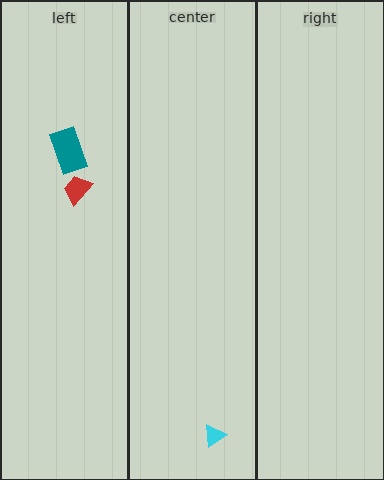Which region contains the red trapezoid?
The left region.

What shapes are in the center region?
The cyan triangle.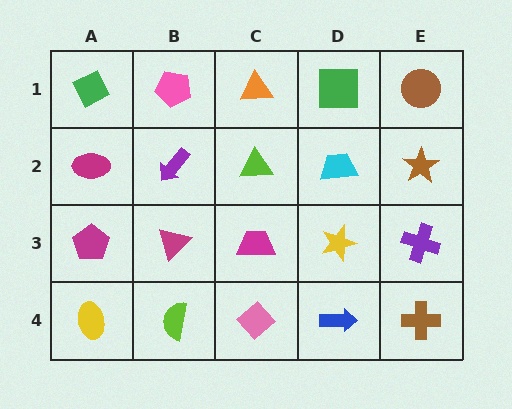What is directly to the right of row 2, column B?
A lime triangle.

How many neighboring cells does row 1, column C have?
3.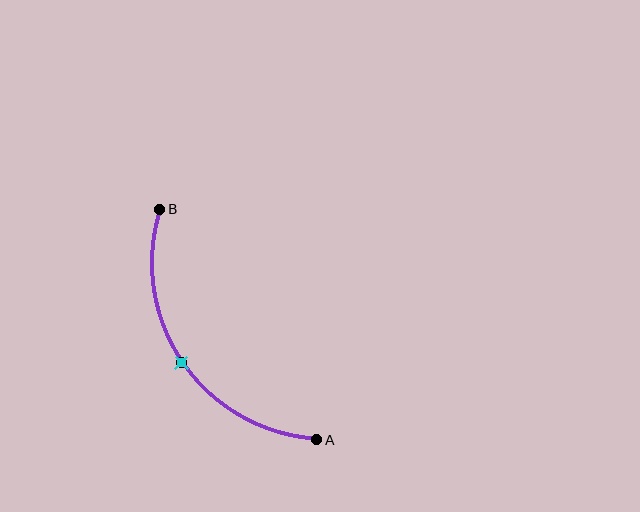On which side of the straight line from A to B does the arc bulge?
The arc bulges below and to the left of the straight line connecting A and B.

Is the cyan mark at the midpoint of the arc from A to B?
Yes. The cyan mark lies on the arc at equal arc-length from both A and B — it is the arc midpoint.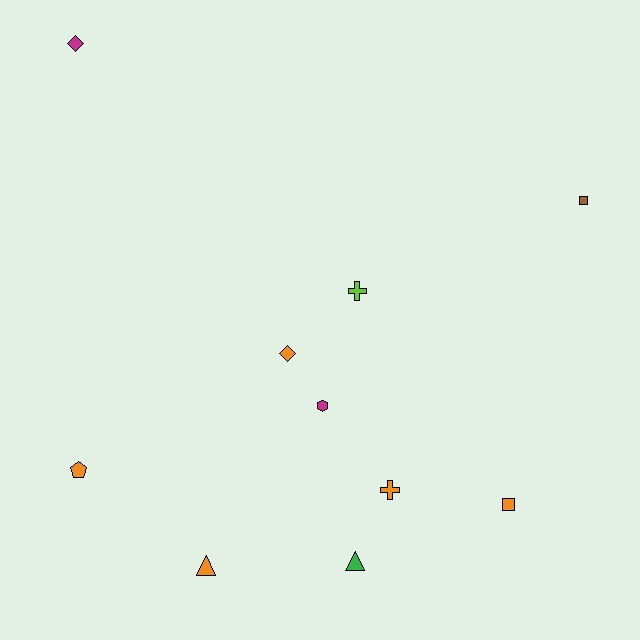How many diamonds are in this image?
There are 2 diamonds.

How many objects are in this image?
There are 10 objects.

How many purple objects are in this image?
There are no purple objects.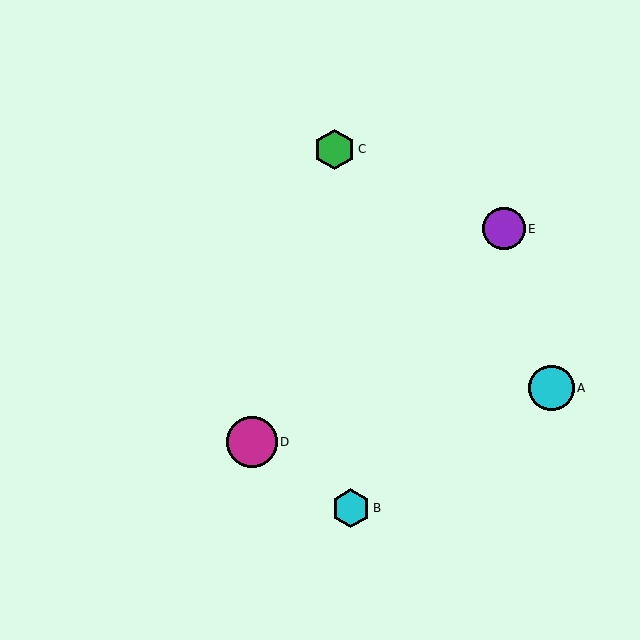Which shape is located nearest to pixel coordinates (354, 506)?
The cyan hexagon (labeled B) at (351, 508) is nearest to that location.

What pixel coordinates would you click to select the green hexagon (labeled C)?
Click at (335, 149) to select the green hexagon C.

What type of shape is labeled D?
Shape D is a magenta circle.